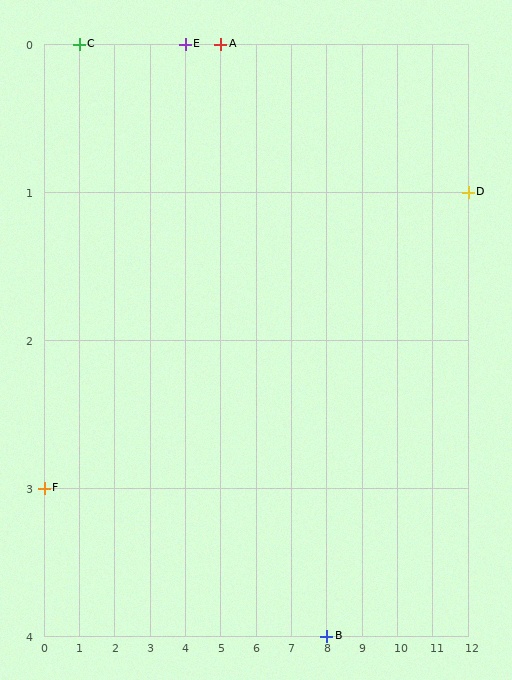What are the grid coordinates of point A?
Point A is at grid coordinates (5, 0).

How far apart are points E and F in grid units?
Points E and F are 4 columns and 3 rows apart (about 5.0 grid units diagonally).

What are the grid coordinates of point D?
Point D is at grid coordinates (12, 1).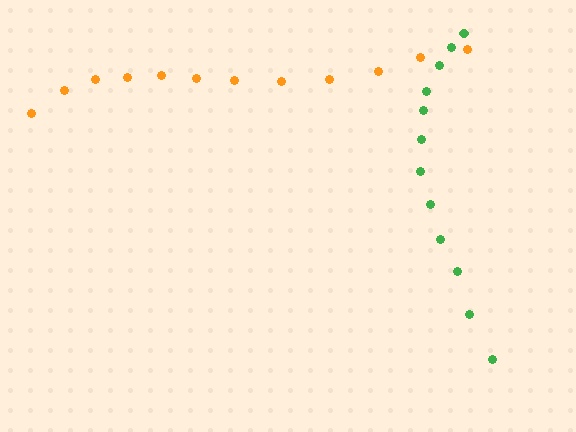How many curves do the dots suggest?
There are 2 distinct paths.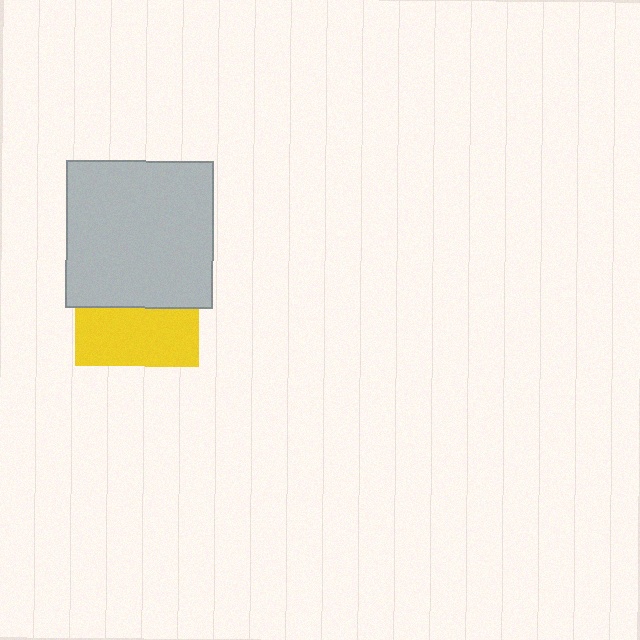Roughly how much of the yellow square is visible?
About half of it is visible (roughly 48%).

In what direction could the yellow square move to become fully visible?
The yellow square could move down. That would shift it out from behind the light gray square entirely.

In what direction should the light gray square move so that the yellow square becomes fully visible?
The light gray square should move up. That is the shortest direction to clear the overlap and leave the yellow square fully visible.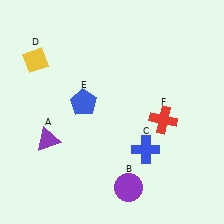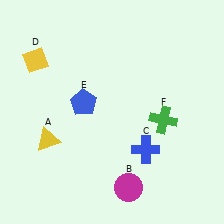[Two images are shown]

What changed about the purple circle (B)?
In Image 1, B is purple. In Image 2, it changed to magenta.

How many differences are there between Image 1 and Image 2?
There are 3 differences between the two images.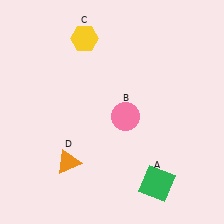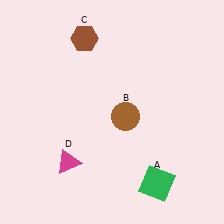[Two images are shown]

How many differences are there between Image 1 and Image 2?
There are 3 differences between the two images.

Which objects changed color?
B changed from pink to brown. C changed from yellow to brown. D changed from orange to magenta.